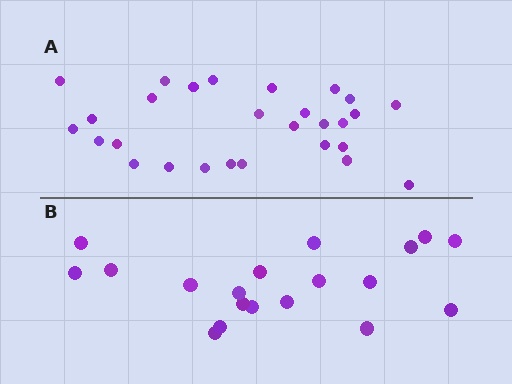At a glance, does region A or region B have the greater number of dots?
Region A (the top region) has more dots.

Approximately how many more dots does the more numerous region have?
Region A has roughly 8 or so more dots than region B.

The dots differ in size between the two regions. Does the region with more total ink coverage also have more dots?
No. Region B has more total ink coverage because its dots are larger, but region A actually contains more individual dots. Total area can be misleading — the number of items is what matters here.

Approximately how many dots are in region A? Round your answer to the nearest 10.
About 30 dots. (The exact count is 28, which rounds to 30.)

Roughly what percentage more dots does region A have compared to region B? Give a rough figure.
About 45% more.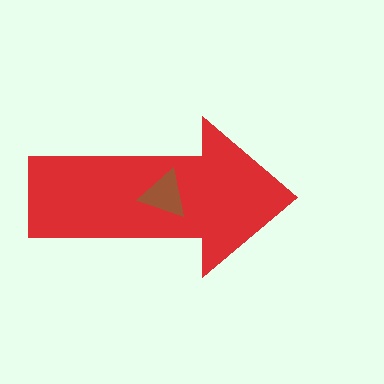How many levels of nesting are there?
2.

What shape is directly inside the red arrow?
The brown triangle.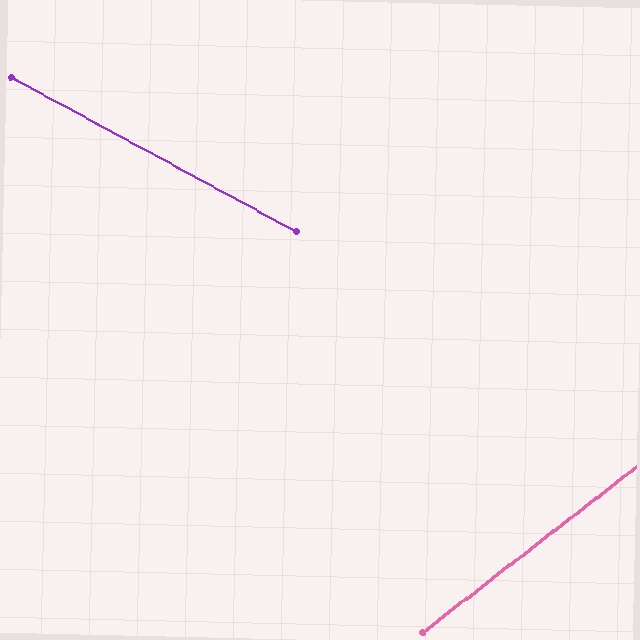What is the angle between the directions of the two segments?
Approximately 66 degrees.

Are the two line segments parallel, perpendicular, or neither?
Neither parallel nor perpendicular — they differ by about 66°.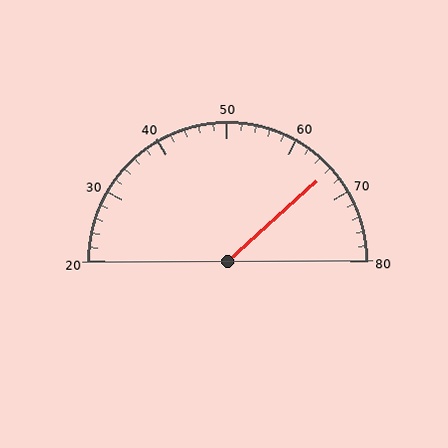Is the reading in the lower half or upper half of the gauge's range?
The reading is in the upper half of the range (20 to 80).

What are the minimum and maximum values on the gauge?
The gauge ranges from 20 to 80.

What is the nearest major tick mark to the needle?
The nearest major tick mark is 70.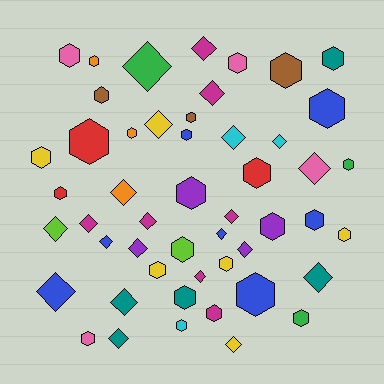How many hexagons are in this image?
There are 28 hexagons.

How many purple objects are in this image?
There are 4 purple objects.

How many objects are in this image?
There are 50 objects.